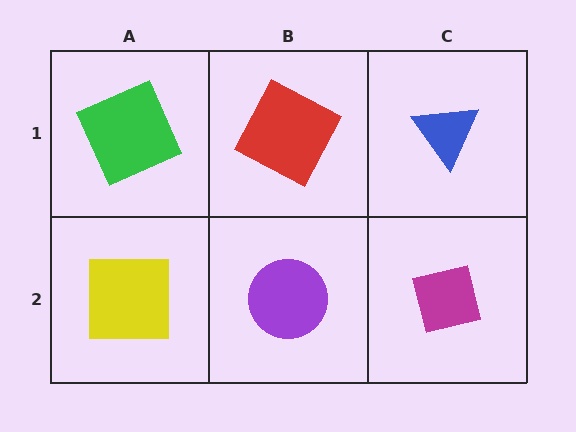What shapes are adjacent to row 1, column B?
A purple circle (row 2, column B), a green square (row 1, column A), a blue triangle (row 1, column C).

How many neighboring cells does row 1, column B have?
3.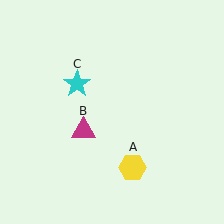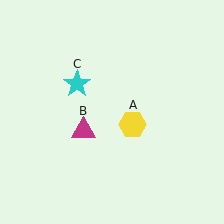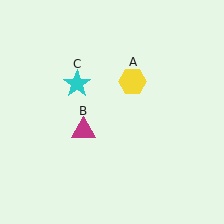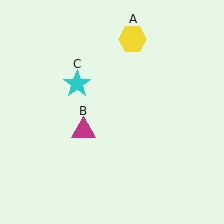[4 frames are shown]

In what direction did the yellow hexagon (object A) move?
The yellow hexagon (object A) moved up.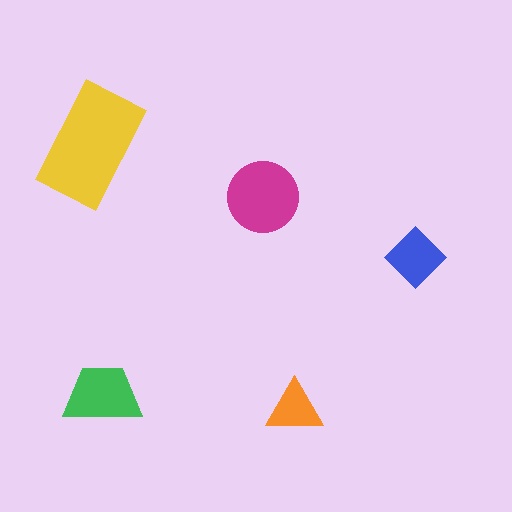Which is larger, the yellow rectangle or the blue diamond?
The yellow rectangle.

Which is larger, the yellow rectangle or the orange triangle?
The yellow rectangle.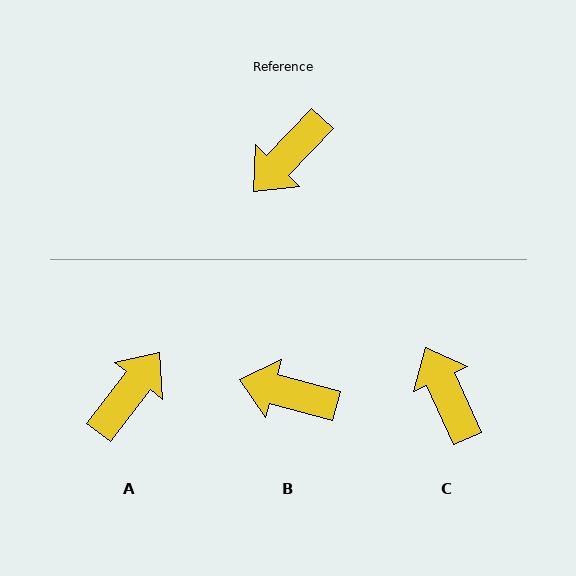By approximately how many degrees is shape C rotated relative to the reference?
Approximately 112 degrees clockwise.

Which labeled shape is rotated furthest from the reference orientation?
A, about 174 degrees away.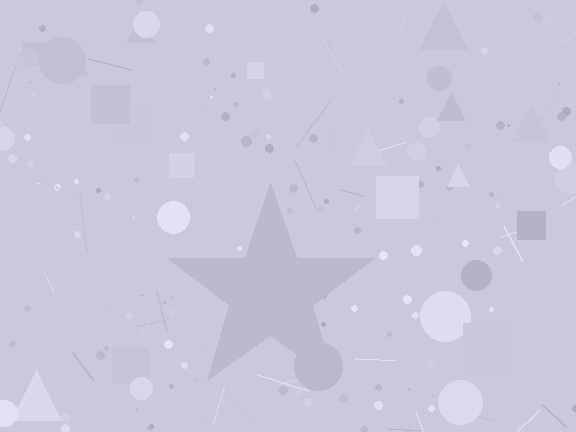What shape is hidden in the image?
A star is hidden in the image.